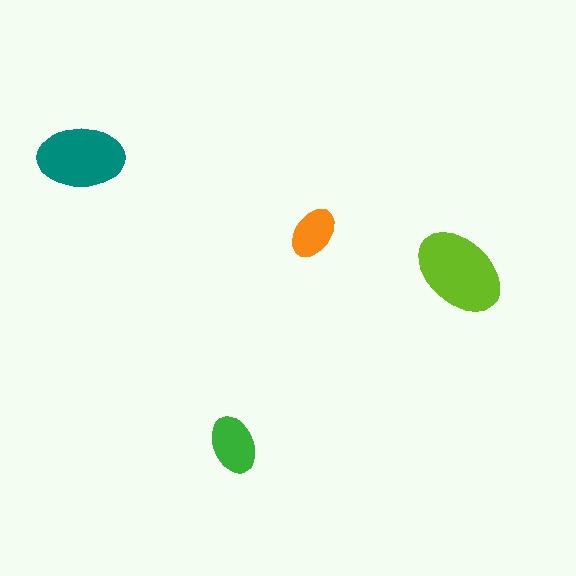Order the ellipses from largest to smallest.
the lime one, the teal one, the green one, the orange one.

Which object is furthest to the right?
The lime ellipse is rightmost.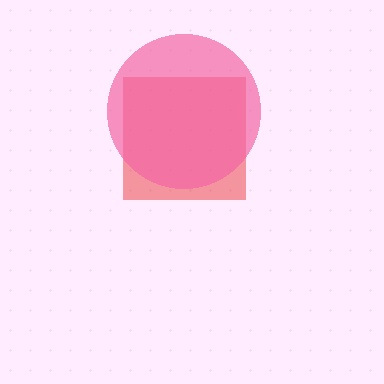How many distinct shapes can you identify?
There are 2 distinct shapes: a red square, a pink circle.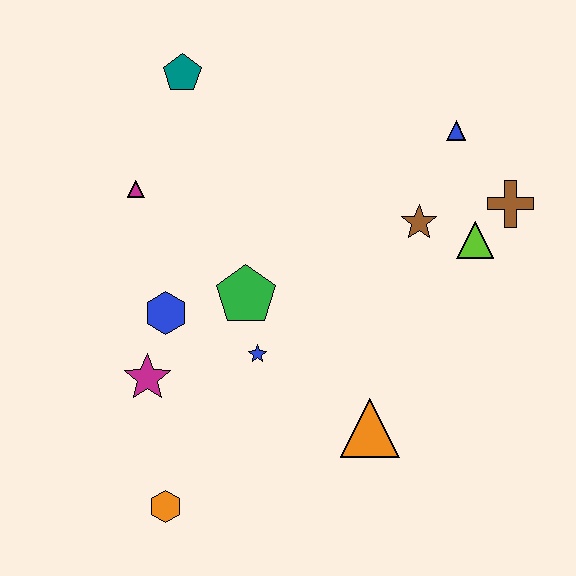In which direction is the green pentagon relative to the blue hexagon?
The green pentagon is to the right of the blue hexagon.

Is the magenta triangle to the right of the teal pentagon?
No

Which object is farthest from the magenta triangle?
The brown cross is farthest from the magenta triangle.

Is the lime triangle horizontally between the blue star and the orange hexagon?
No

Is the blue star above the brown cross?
No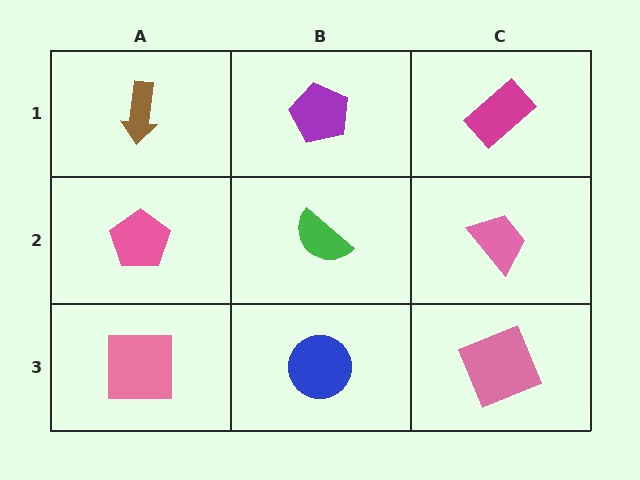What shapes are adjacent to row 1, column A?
A pink pentagon (row 2, column A), a purple pentagon (row 1, column B).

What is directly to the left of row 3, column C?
A blue circle.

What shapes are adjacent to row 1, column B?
A green semicircle (row 2, column B), a brown arrow (row 1, column A), a magenta rectangle (row 1, column C).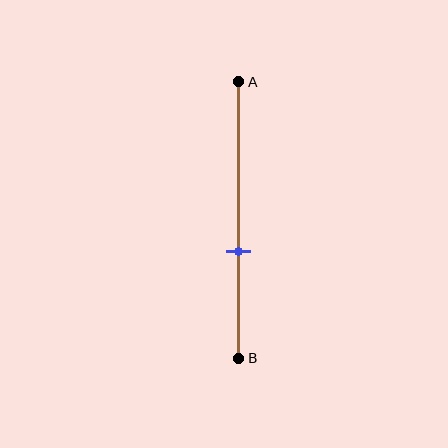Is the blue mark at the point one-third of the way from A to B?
No, the mark is at about 60% from A, not at the 33% one-third point.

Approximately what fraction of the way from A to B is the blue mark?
The blue mark is approximately 60% of the way from A to B.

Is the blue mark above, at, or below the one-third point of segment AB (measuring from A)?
The blue mark is below the one-third point of segment AB.